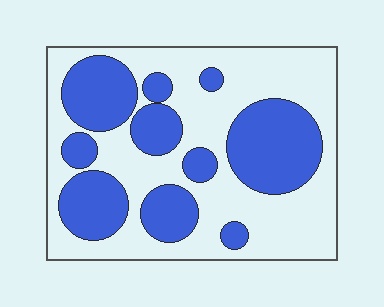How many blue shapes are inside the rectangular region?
10.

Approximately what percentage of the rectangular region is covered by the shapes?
Approximately 40%.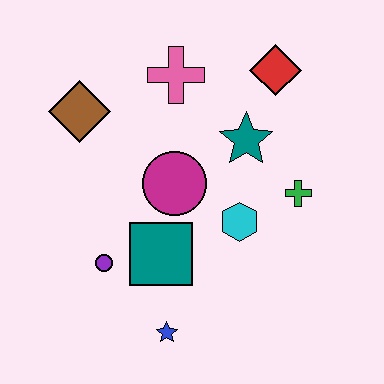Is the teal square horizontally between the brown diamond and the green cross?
Yes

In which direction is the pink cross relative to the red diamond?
The pink cross is to the left of the red diamond.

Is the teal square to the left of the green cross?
Yes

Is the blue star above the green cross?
No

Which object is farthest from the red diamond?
The blue star is farthest from the red diamond.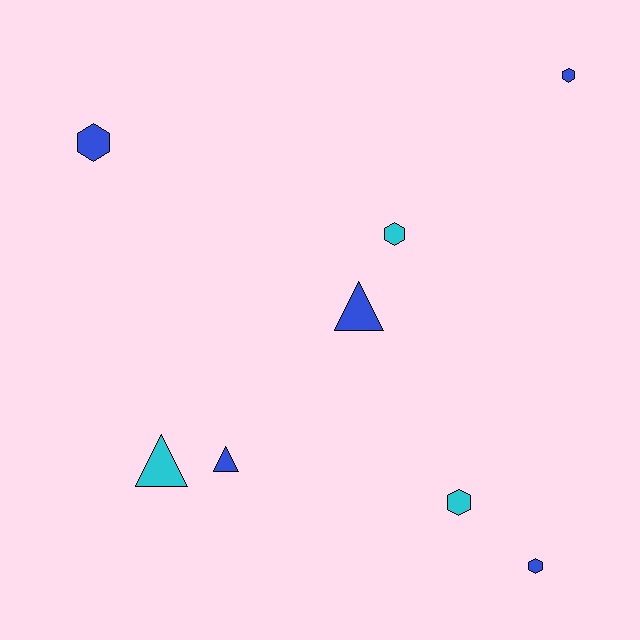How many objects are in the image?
There are 8 objects.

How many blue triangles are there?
There are 2 blue triangles.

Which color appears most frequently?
Blue, with 5 objects.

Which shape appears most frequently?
Hexagon, with 5 objects.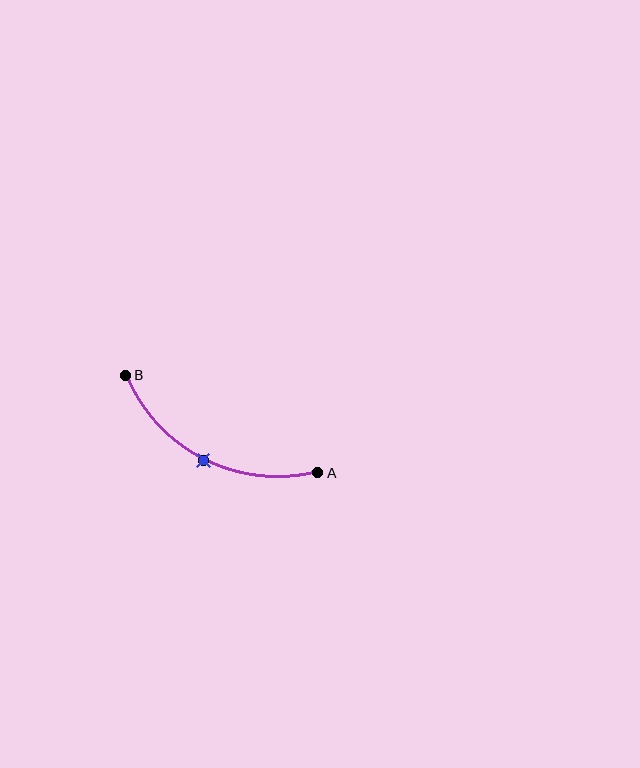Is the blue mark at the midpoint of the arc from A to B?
Yes. The blue mark lies on the arc at equal arc-length from both A and B — it is the arc midpoint.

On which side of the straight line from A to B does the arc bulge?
The arc bulges below the straight line connecting A and B.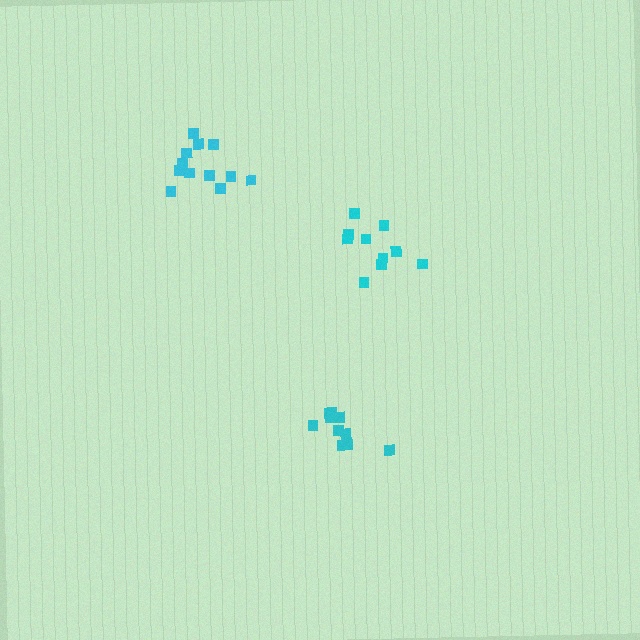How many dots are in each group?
Group 1: 12 dots, Group 2: 10 dots, Group 3: 10 dots (32 total).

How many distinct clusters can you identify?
There are 3 distinct clusters.